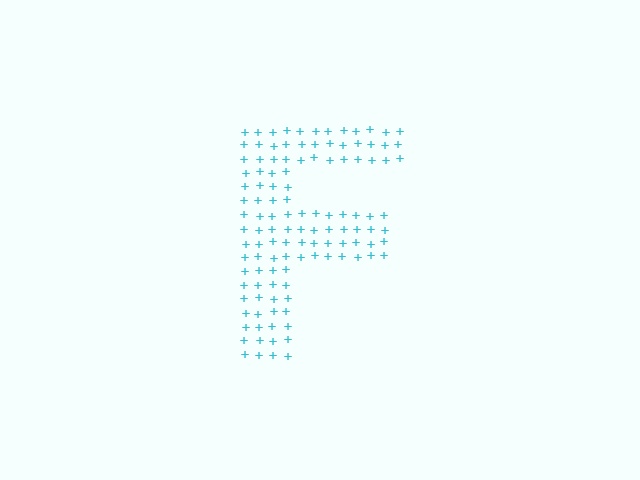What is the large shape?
The large shape is the letter F.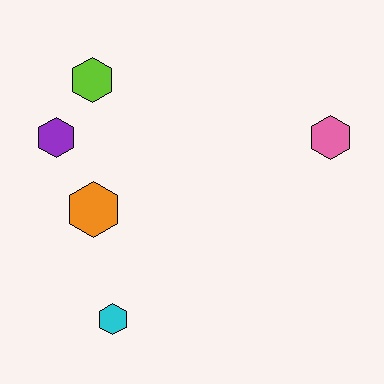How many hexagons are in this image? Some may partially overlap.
There are 5 hexagons.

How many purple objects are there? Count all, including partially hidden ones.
There is 1 purple object.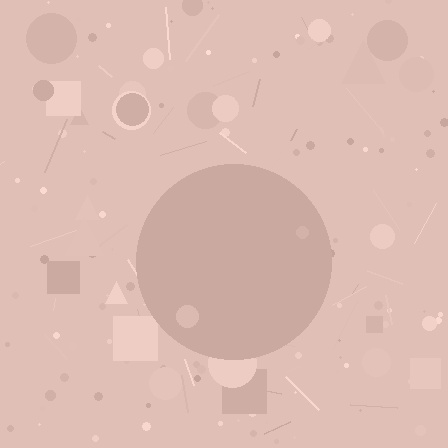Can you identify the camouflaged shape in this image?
The camouflaged shape is a circle.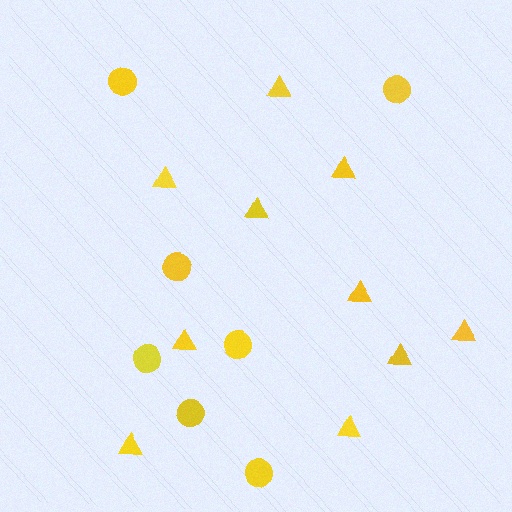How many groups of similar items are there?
There are 2 groups: one group of triangles (10) and one group of circles (7).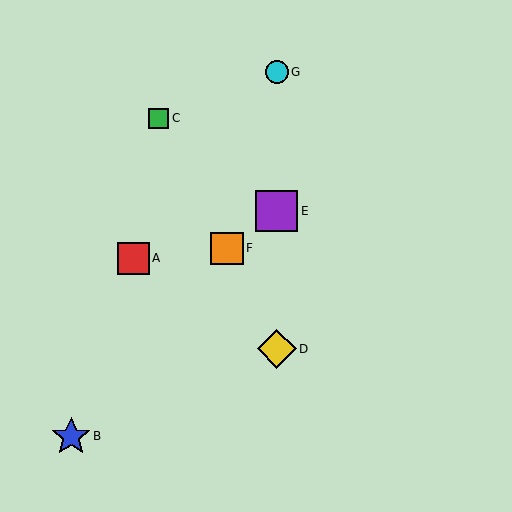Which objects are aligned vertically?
Objects D, E, G are aligned vertically.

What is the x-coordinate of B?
Object B is at x≈71.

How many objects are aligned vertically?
3 objects (D, E, G) are aligned vertically.